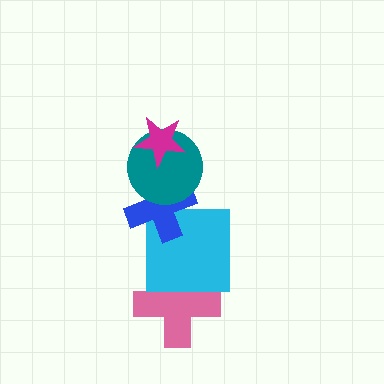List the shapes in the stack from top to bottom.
From top to bottom: the magenta star, the teal circle, the blue cross, the cyan square, the pink cross.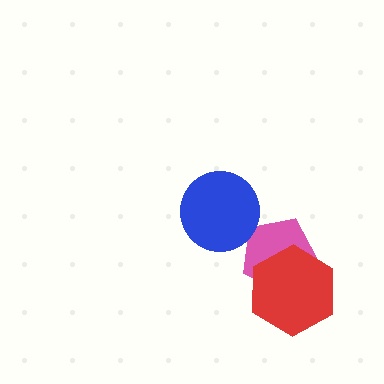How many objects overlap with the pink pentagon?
1 object overlaps with the pink pentagon.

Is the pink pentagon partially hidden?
Yes, it is partially covered by another shape.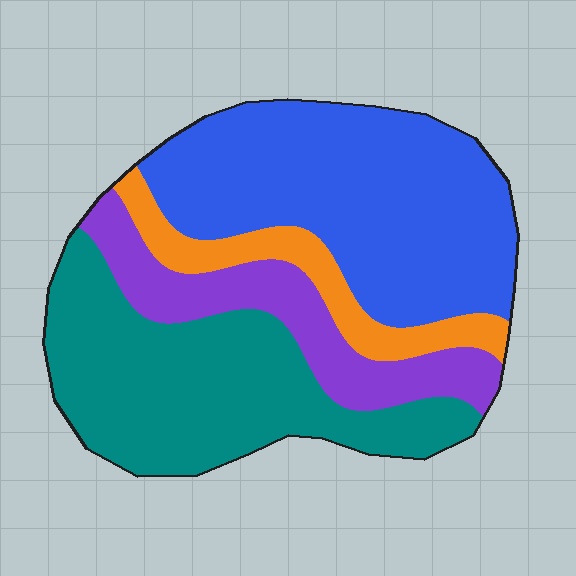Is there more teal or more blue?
Blue.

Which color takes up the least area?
Orange, at roughly 10%.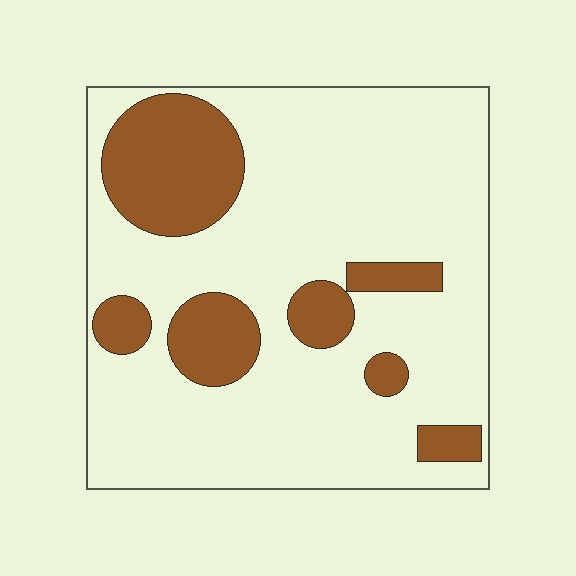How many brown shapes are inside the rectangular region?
7.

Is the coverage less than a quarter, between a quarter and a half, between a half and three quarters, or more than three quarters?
Less than a quarter.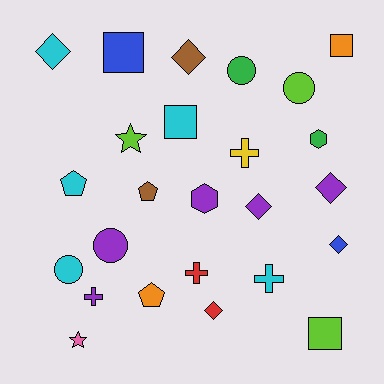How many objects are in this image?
There are 25 objects.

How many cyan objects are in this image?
There are 5 cyan objects.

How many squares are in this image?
There are 4 squares.